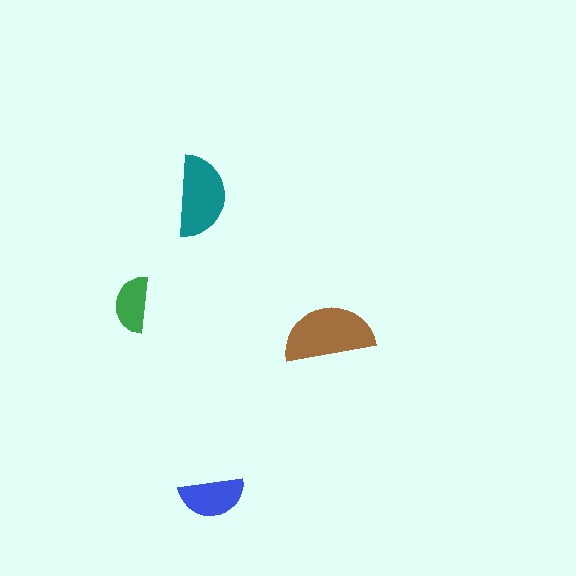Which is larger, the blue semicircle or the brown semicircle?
The brown one.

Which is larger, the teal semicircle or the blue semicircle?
The teal one.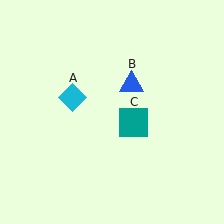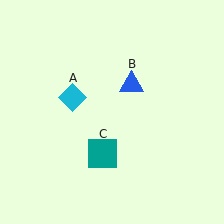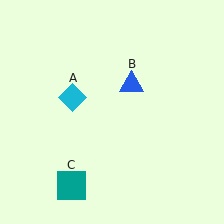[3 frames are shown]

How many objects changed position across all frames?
1 object changed position: teal square (object C).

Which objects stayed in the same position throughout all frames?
Cyan diamond (object A) and blue triangle (object B) remained stationary.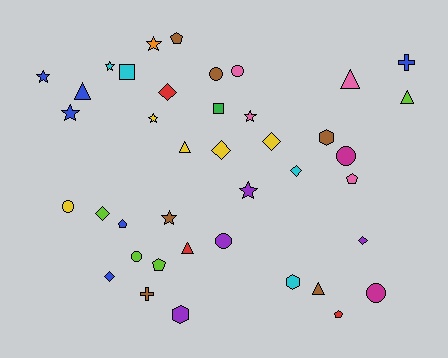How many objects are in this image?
There are 40 objects.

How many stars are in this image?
There are 8 stars.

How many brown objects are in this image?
There are 6 brown objects.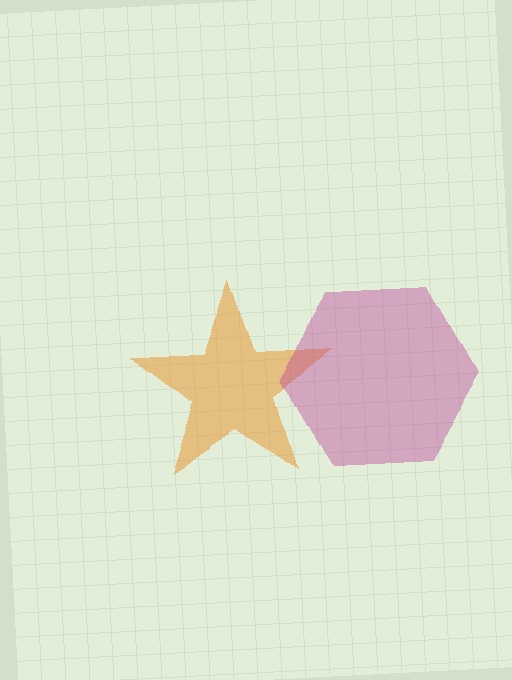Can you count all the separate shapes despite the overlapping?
Yes, there are 2 separate shapes.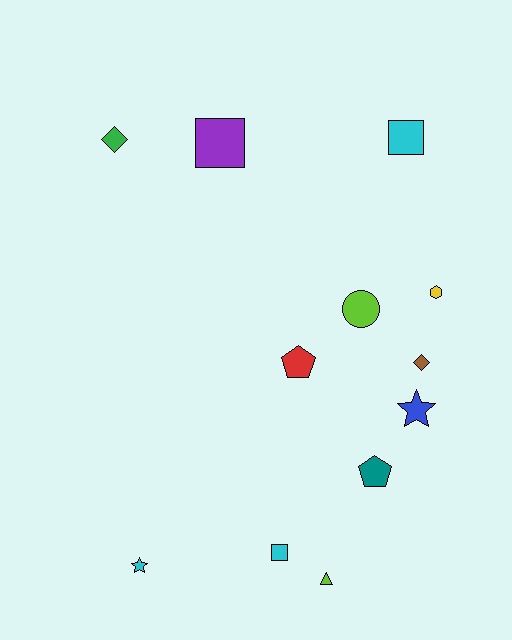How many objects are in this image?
There are 12 objects.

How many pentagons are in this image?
There are 2 pentagons.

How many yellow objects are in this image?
There is 1 yellow object.